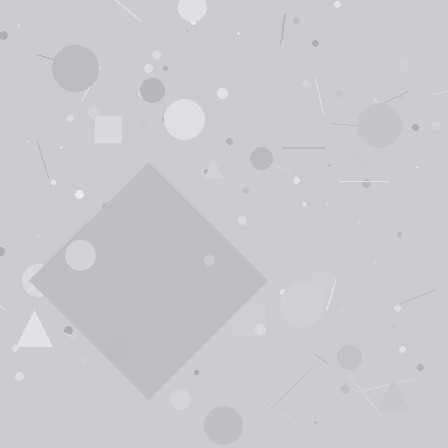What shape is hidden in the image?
A diamond is hidden in the image.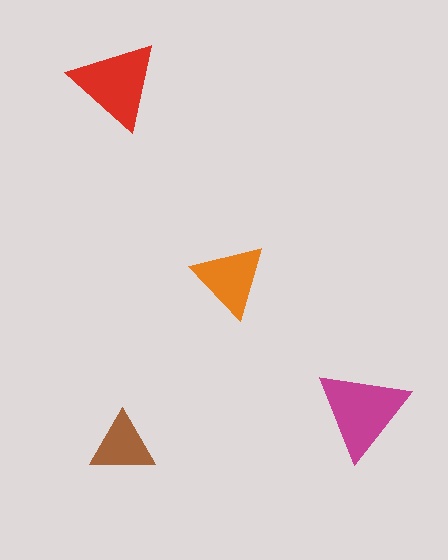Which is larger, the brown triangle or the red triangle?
The red one.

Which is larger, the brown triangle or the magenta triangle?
The magenta one.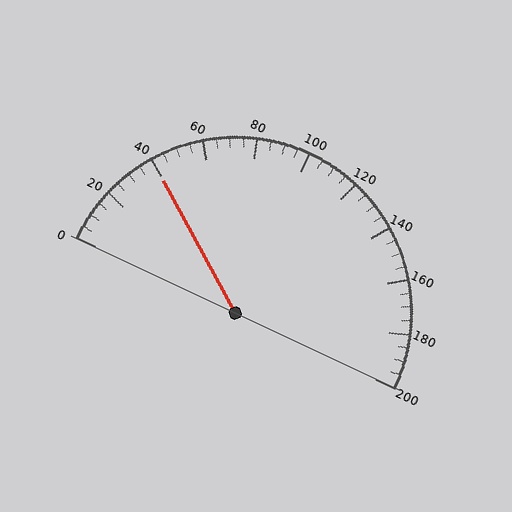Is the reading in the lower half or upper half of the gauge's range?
The reading is in the lower half of the range (0 to 200).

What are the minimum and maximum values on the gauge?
The gauge ranges from 0 to 200.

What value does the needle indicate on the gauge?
The needle indicates approximately 40.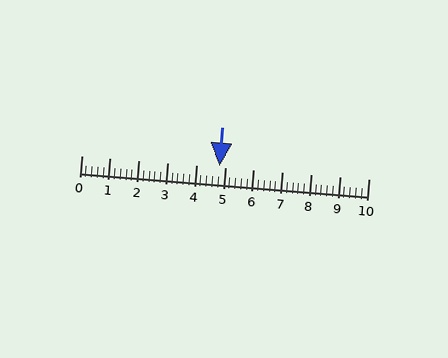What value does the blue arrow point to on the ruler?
The blue arrow points to approximately 4.8.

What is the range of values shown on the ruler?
The ruler shows values from 0 to 10.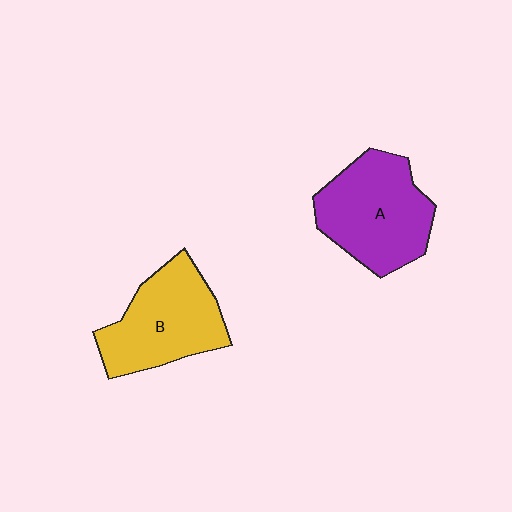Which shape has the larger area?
Shape A (purple).